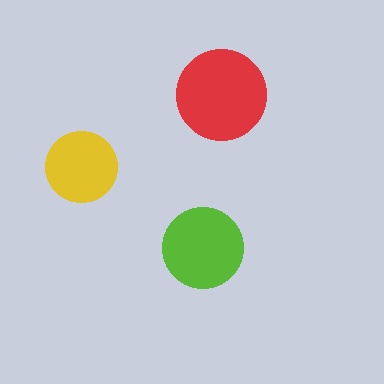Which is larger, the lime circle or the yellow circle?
The lime one.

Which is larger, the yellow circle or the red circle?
The red one.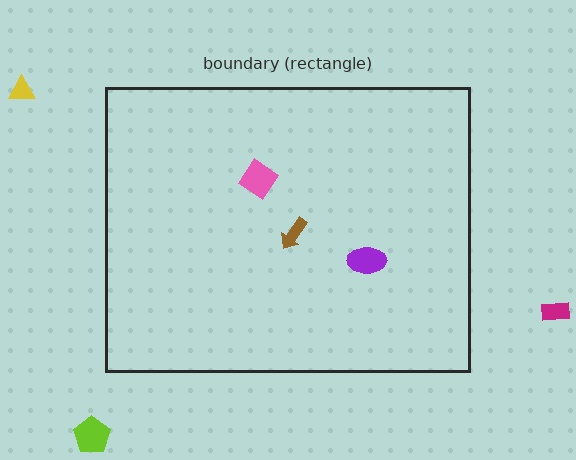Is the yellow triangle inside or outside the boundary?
Outside.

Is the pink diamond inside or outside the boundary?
Inside.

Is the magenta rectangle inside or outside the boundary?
Outside.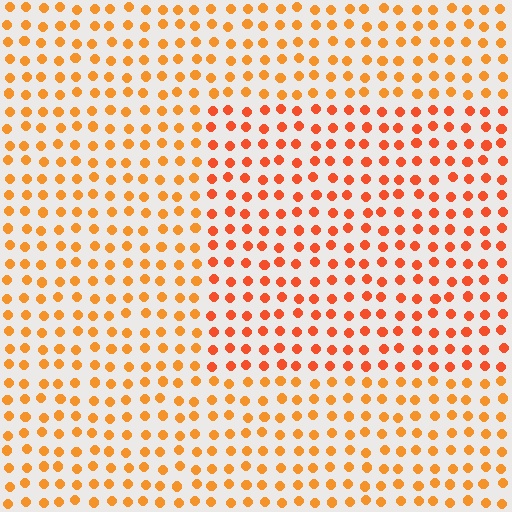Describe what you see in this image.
The image is filled with small orange elements in a uniform arrangement. A rectangle-shaped region is visible where the elements are tinted to a slightly different hue, forming a subtle color boundary.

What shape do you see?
I see a rectangle.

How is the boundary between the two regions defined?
The boundary is defined purely by a slight shift in hue (about 20 degrees). Spacing, size, and orientation are identical on both sides.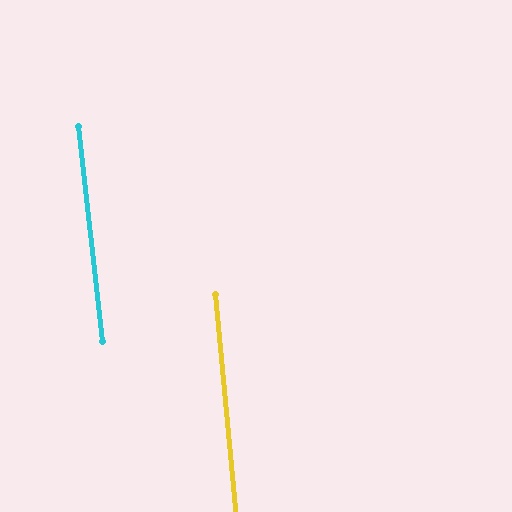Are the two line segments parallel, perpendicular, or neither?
Parallel — their directions differ by only 1.1°.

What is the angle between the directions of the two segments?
Approximately 1 degree.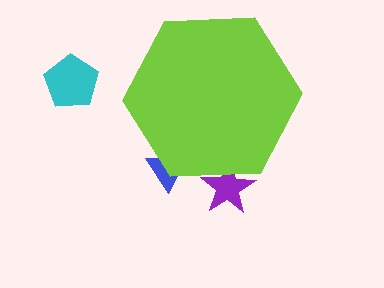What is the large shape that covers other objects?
A lime hexagon.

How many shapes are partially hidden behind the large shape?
2 shapes are partially hidden.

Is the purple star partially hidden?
Yes, the purple star is partially hidden behind the lime hexagon.